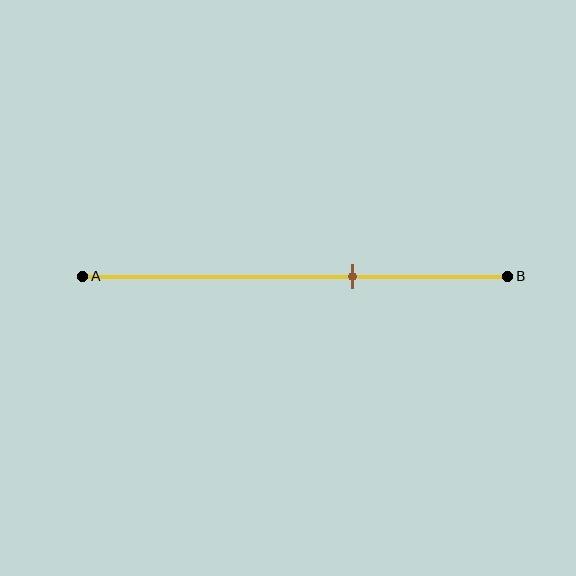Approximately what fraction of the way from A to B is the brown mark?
The brown mark is approximately 65% of the way from A to B.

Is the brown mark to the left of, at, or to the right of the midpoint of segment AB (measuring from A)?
The brown mark is to the right of the midpoint of segment AB.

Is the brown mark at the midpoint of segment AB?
No, the mark is at about 65% from A, not at the 50% midpoint.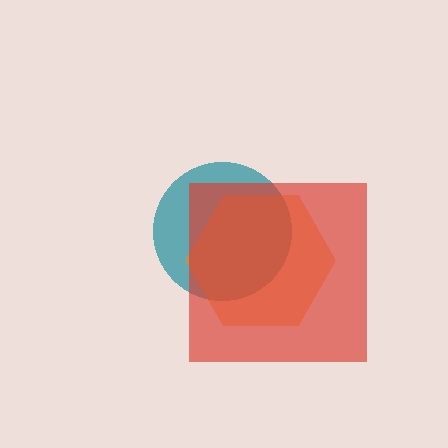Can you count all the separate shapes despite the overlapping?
Yes, there are 3 separate shapes.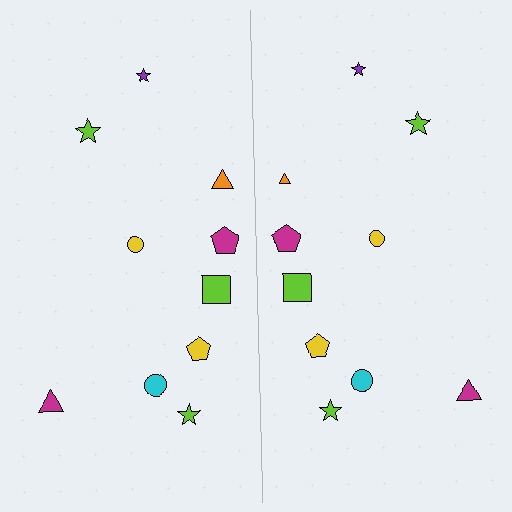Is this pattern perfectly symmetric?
No, the pattern is not perfectly symmetric. The orange triangle on the right side has a different size than its mirror counterpart.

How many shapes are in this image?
There are 20 shapes in this image.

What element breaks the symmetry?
The orange triangle on the right side has a different size than its mirror counterpart.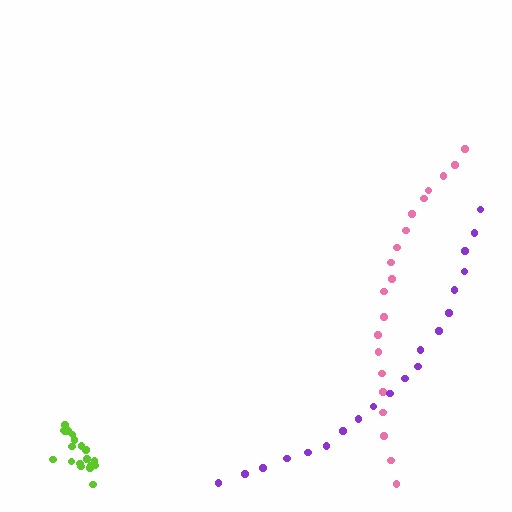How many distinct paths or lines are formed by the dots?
There are 3 distinct paths.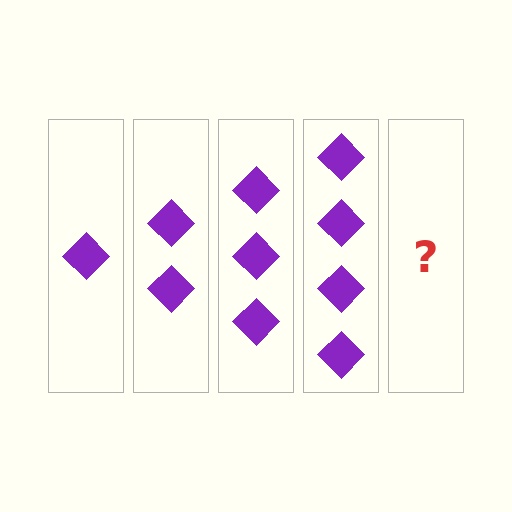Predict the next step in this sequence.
The next step is 5 diamonds.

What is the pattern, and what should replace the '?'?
The pattern is that each step adds one more diamond. The '?' should be 5 diamonds.